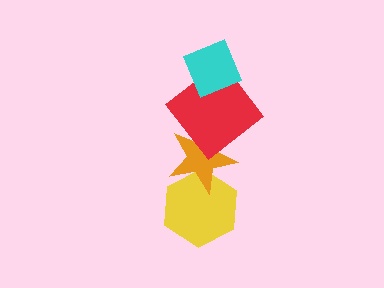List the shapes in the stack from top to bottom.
From top to bottom: the cyan diamond, the red diamond, the orange star, the yellow hexagon.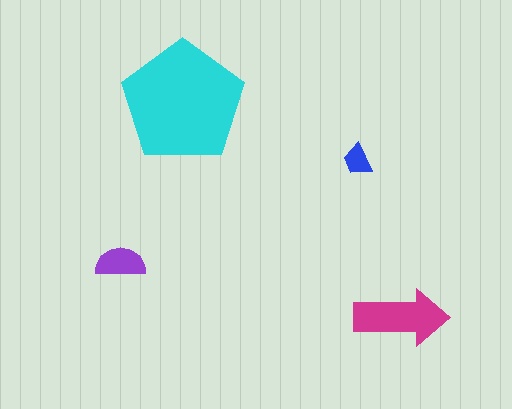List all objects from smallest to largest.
The blue trapezoid, the purple semicircle, the magenta arrow, the cyan pentagon.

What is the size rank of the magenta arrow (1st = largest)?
2nd.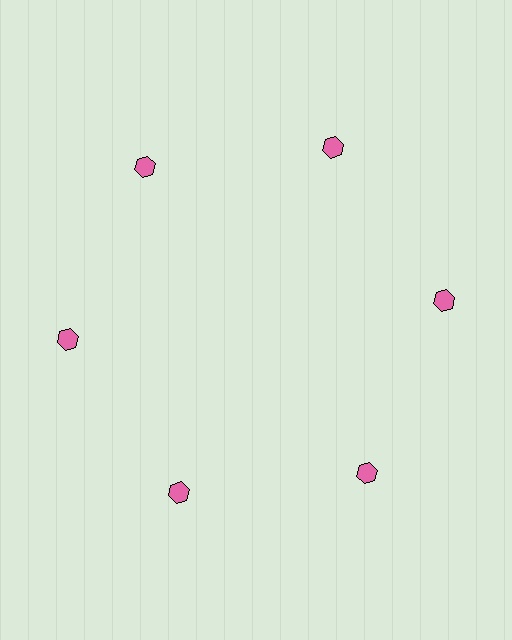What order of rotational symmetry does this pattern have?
This pattern has 6-fold rotational symmetry.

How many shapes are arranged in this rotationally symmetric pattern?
There are 6 shapes, arranged in 6 groups of 1.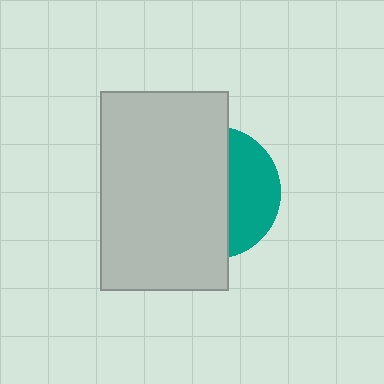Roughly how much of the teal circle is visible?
A small part of it is visible (roughly 36%).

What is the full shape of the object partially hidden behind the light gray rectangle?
The partially hidden object is a teal circle.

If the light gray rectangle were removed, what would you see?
You would see the complete teal circle.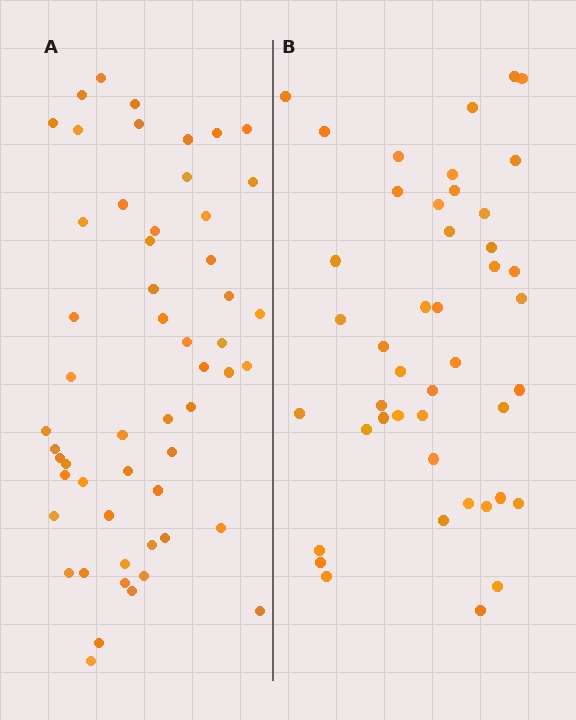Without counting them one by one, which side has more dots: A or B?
Region A (the left region) has more dots.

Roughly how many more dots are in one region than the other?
Region A has roughly 10 or so more dots than region B.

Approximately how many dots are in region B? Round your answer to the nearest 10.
About 40 dots. (The exact count is 44, which rounds to 40.)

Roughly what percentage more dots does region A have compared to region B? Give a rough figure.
About 25% more.